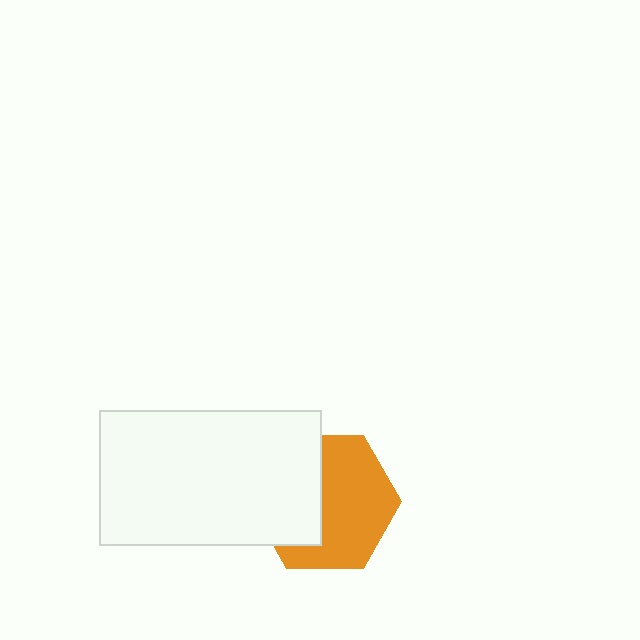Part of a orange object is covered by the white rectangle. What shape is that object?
It is a hexagon.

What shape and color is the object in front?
The object in front is a white rectangle.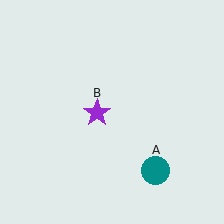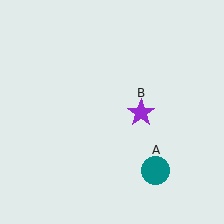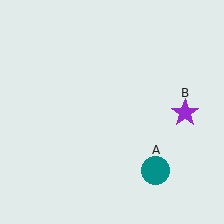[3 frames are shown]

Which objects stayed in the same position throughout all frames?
Teal circle (object A) remained stationary.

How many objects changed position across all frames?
1 object changed position: purple star (object B).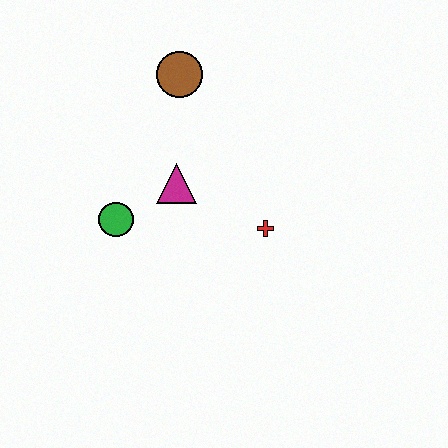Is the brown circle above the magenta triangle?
Yes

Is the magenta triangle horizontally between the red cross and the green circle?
Yes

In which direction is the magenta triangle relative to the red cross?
The magenta triangle is to the left of the red cross.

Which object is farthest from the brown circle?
The red cross is farthest from the brown circle.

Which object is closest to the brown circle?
The magenta triangle is closest to the brown circle.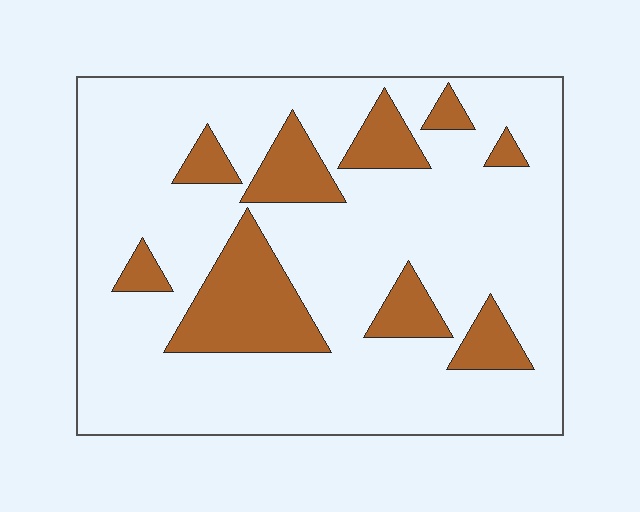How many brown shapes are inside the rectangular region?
9.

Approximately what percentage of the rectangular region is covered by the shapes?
Approximately 20%.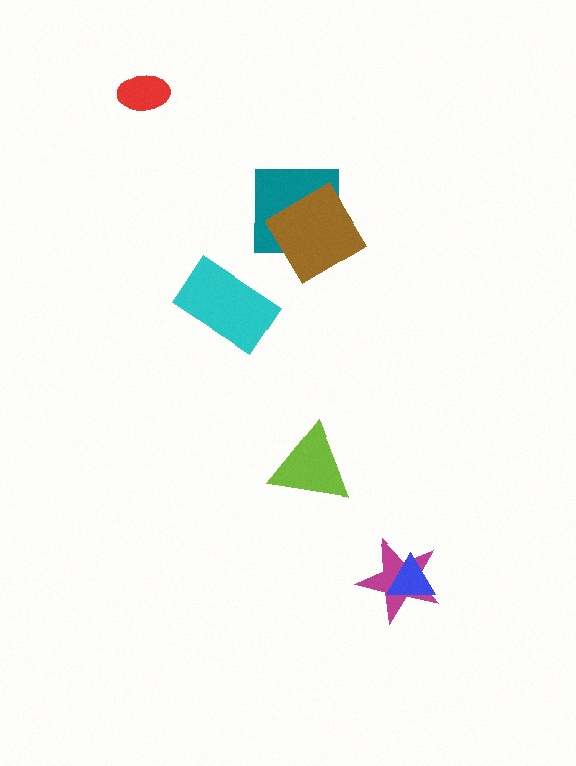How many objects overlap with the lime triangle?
0 objects overlap with the lime triangle.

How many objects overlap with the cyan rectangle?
0 objects overlap with the cyan rectangle.